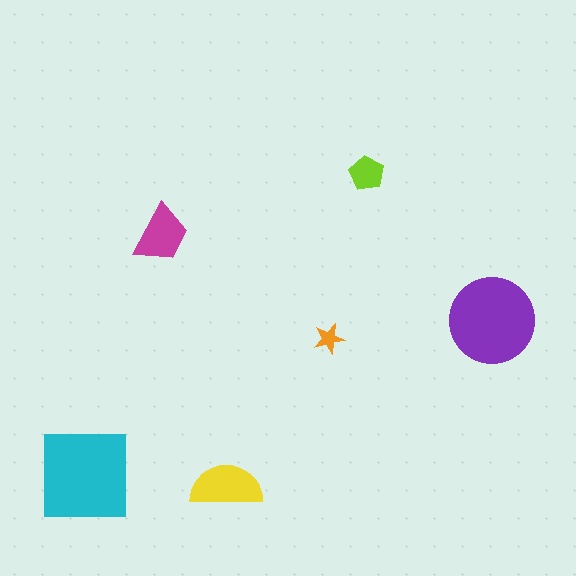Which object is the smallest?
The orange star.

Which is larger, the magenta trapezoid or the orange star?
The magenta trapezoid.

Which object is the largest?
The cyan square.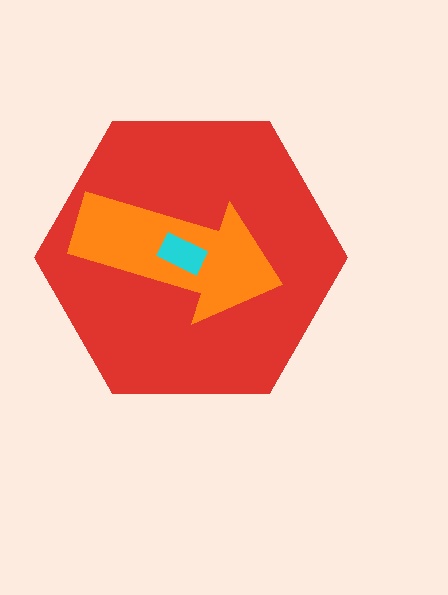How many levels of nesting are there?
3.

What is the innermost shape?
The cyan rectangle.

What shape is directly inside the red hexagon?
The orange arrow.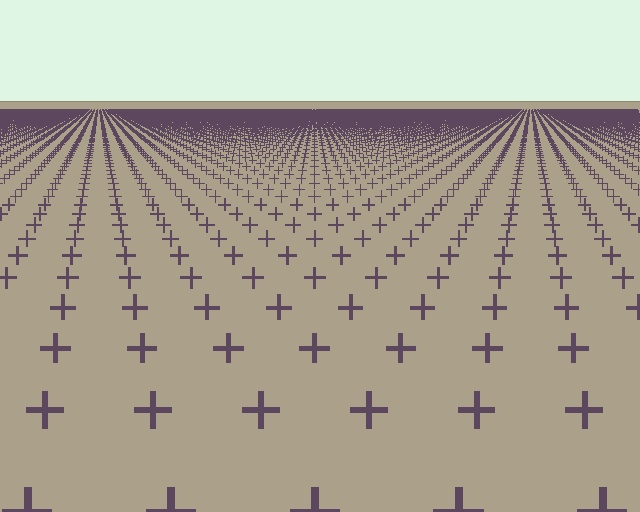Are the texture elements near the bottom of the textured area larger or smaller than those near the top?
Larger. Near the bottom, elements are closer to the viewer and appear at a bigger on-screen size.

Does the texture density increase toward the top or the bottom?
Density increases toward the top.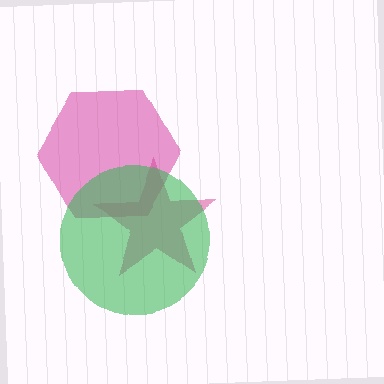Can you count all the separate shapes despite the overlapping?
Yes, there are 3 separate shapes.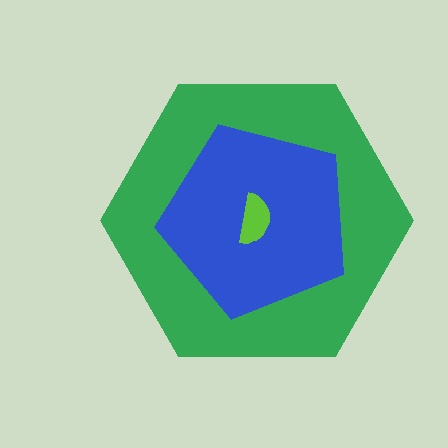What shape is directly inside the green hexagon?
The blue pentagon.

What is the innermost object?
The lime semicircle.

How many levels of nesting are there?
3.